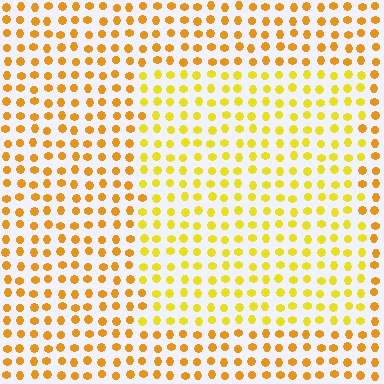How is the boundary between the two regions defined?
The boundary is defined purely by a slight shift in hue (about 22 degrees). Spacing, size, and orientation are identical on both sides.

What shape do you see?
I see a rectangle.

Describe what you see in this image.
The image is filled with small orange elements in a uniform arrangement. A rectangle-shaped region is visible where the elements are tinted to a slightly different hue, forming a subtle color boundary.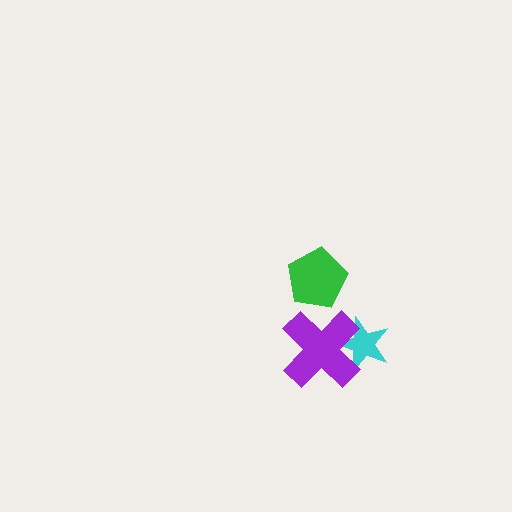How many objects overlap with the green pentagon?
0 objects overlap with the green pentagon.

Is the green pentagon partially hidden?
No, no other shape covers it.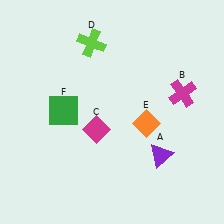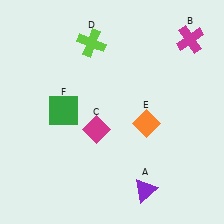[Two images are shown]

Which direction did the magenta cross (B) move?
The magenta cross (B) moved up.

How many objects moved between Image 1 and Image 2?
2 objects moved between the two images.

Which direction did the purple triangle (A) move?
The purple triangle (A) moved down.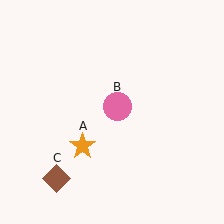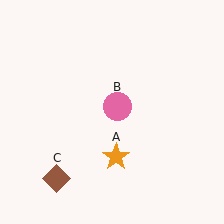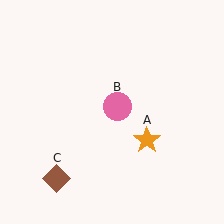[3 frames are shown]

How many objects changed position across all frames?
1 object changed position: orange star (object A).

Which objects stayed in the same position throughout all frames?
Pink circle (object B) and brown diamond (object C) remained stationary.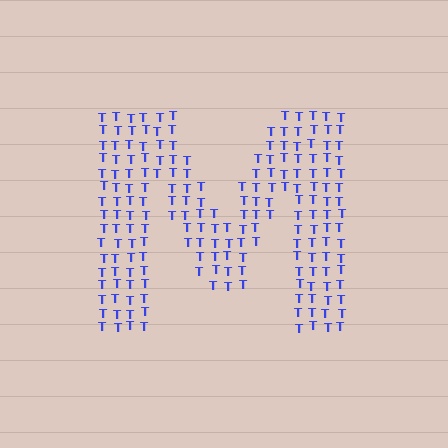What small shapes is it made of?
It is made of small letter T's.